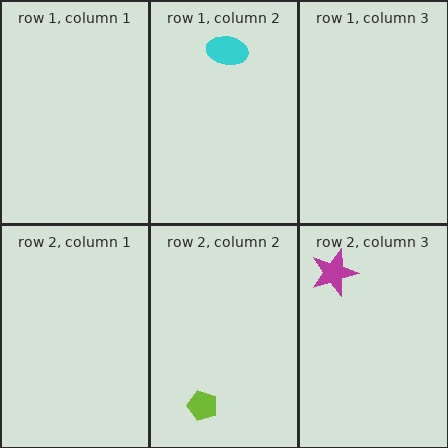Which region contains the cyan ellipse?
The row 1, column 2 region.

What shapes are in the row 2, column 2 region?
The lime pentagon.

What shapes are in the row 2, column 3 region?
The magenta star.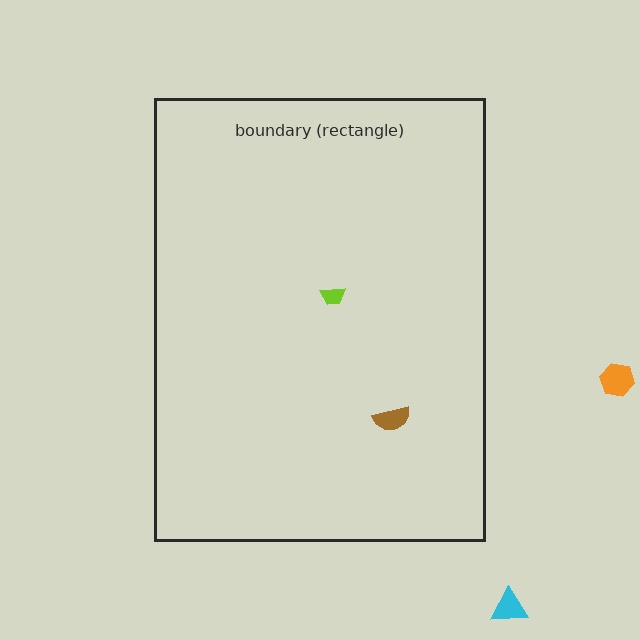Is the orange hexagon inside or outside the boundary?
Outside.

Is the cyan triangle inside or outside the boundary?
Outside.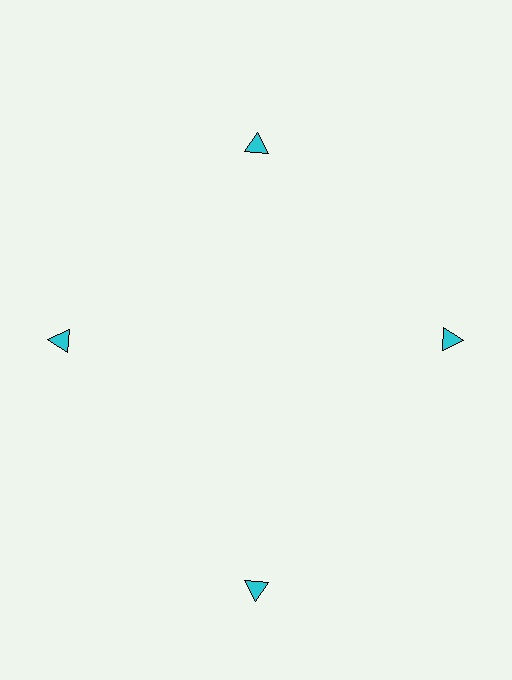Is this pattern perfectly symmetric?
No. The 4 cyan triangles are arranged in a ring, but one element near the 6 o'clock position is pushed outward from the center, breaking the 4-fold rotational symmetry.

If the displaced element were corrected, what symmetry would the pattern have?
It would have 4-fold rotational symmetry — the pattern would map onto itself every 90 degrees.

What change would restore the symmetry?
The symmetry would be restored by moving it inward, back onto the ring so that all 4 triangles sit at equal angles and equal distance from the center.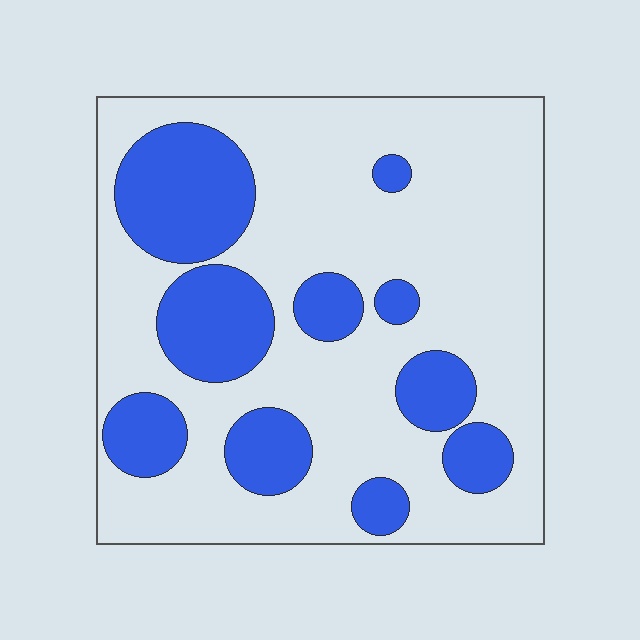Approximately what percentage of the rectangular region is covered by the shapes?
Approximately 30%.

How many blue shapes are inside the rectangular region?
10.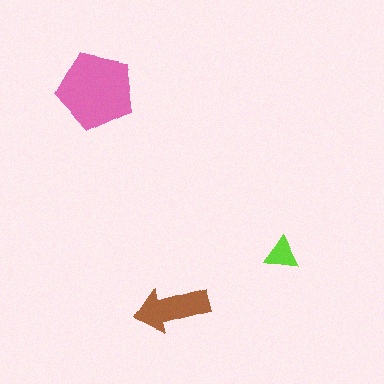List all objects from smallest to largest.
The lime triangle, the brown arrow, the pink pentagon.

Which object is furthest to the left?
The pink pentagon is leftmost.